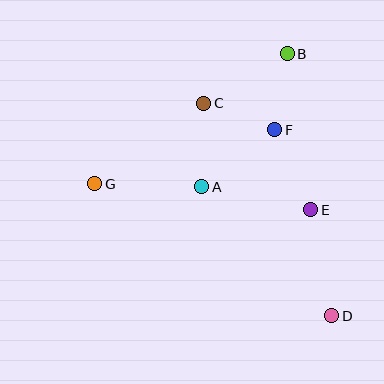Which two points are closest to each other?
Points C and F are closest to each other.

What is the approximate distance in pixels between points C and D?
The distance between C and D is approximately 248 pixels.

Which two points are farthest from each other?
Points D and G are farthest from each other.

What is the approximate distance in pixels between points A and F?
The distance between A and F is approximately 93 pixels.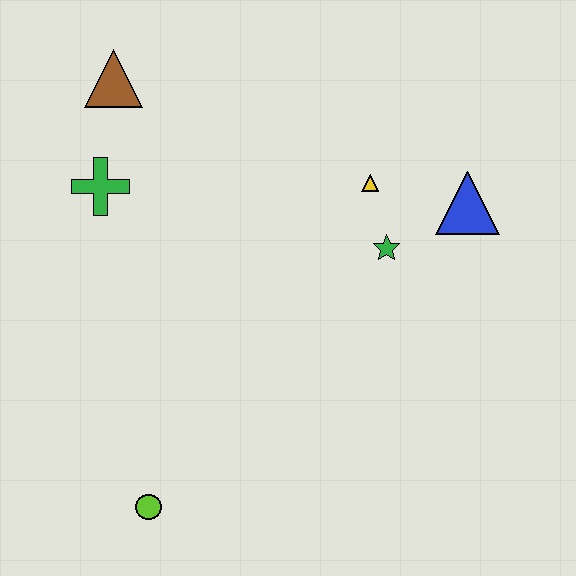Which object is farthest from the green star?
The lime circle is farthest from the green star.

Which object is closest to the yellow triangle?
The green star is closest to the yellow triangle.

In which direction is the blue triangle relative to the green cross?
The blue triangle is to the right of the green cross.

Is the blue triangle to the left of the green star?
No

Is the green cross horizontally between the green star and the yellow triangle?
No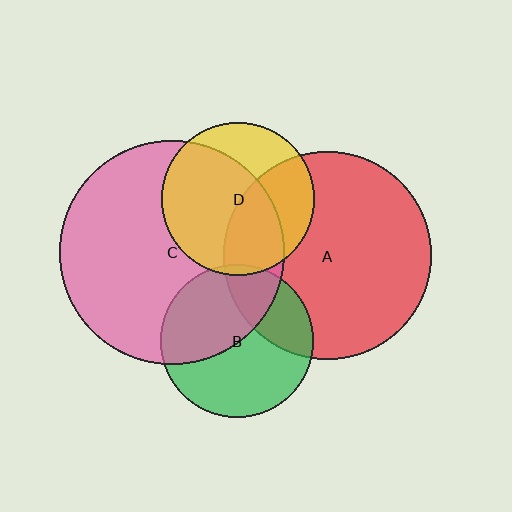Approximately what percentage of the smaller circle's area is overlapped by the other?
Approximately 40%.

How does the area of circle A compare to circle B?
Approximately 1.9 times.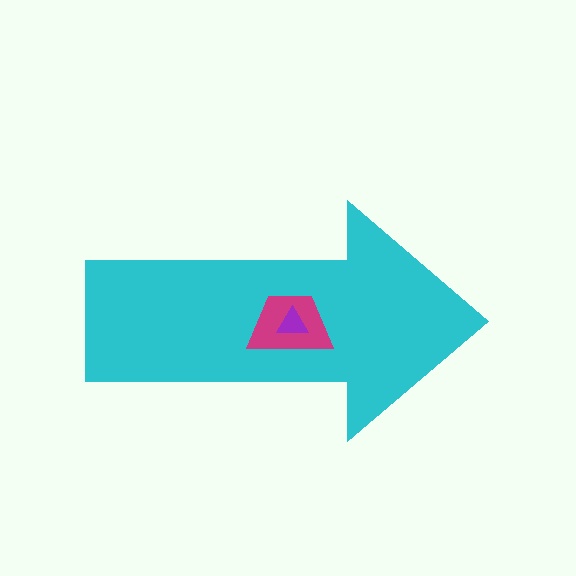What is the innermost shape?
The purple triangle.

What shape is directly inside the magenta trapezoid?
The purple triangle.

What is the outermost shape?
The cyan arrow.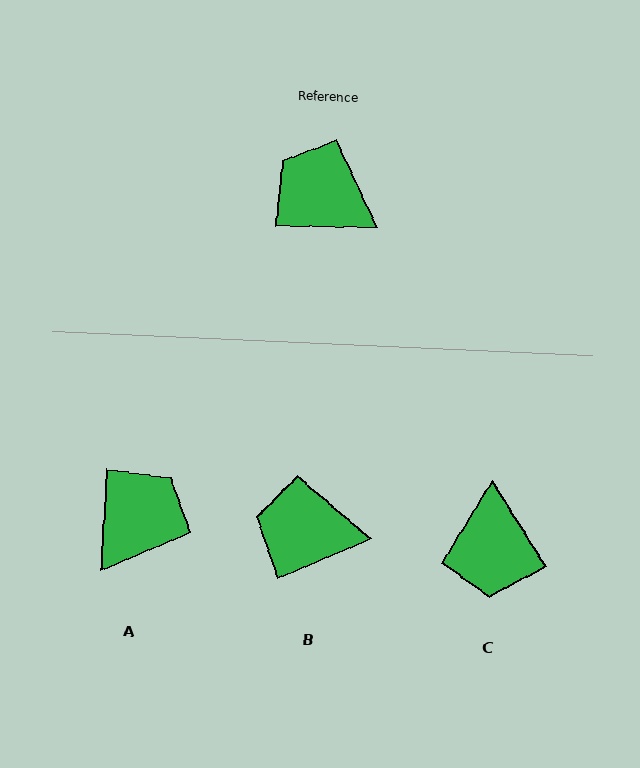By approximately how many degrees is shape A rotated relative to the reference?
Approximately 91 degrees clockwise.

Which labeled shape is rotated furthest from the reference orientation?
C, about 124 degrees away.